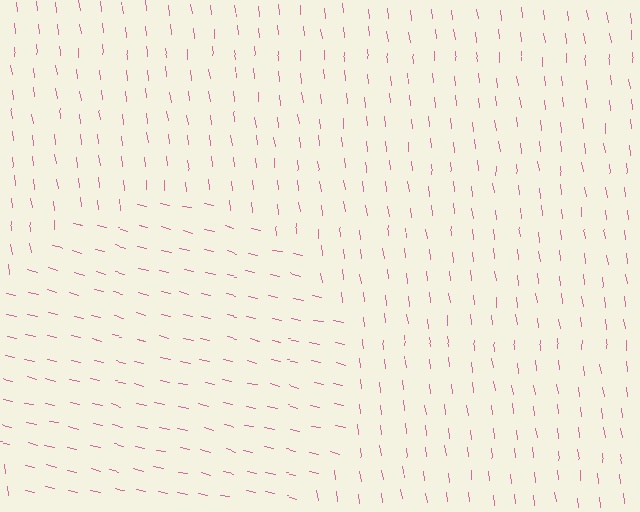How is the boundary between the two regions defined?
The boundary is defined purely by a change in line orientation (approximately 70 degrees difference). All lines are the same color and thickness.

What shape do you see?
I see a circle.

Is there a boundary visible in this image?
Yes, there is a texture boundary formed by a change in line orientation.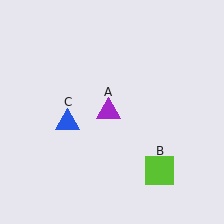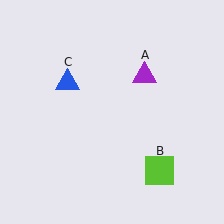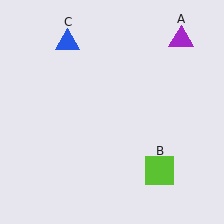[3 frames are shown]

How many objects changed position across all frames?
2 objects changed position: purple triangle (object A), blue triangle (object C).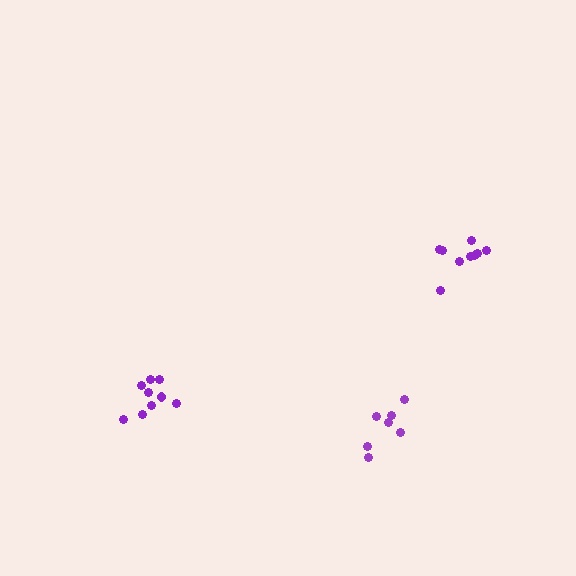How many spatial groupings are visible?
There are 3 spatial groupings.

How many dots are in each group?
Group 1: 9 dots, Group 2: 9 dots, Group 3: 7 dots (25 total).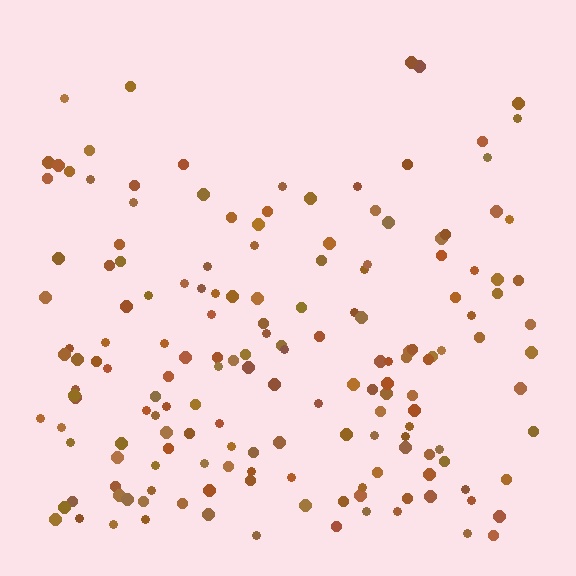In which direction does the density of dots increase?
From top to bottom, with the bottom side densest.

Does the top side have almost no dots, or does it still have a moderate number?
Still a moderate number, just noticeably fewer than the bottom.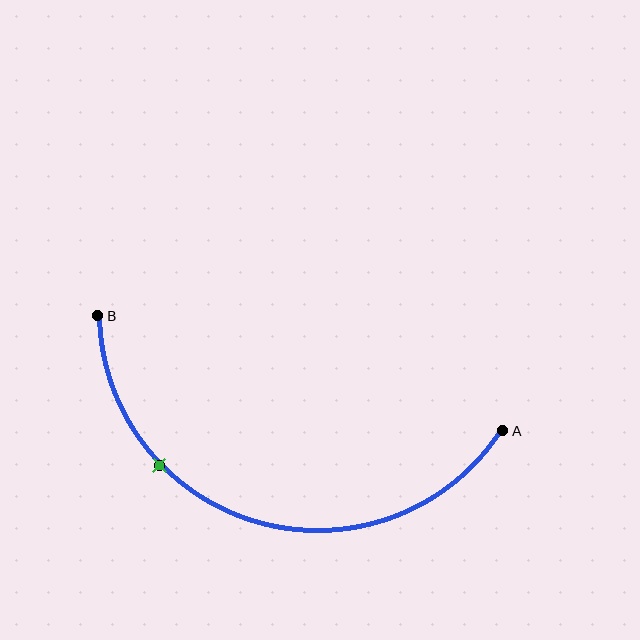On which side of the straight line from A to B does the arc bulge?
The arc bulges below the straight line connecting A and B.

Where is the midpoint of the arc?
The arc midpoint is the point on the curve farthest from the straight line joining A and B. It sits below that line.